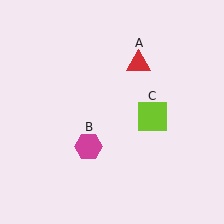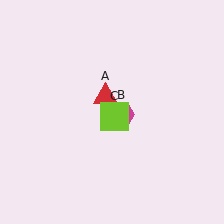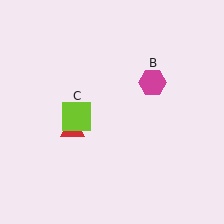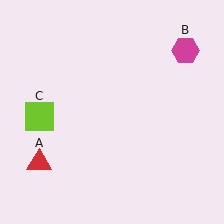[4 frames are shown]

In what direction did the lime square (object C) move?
The lime square (object C) moved left.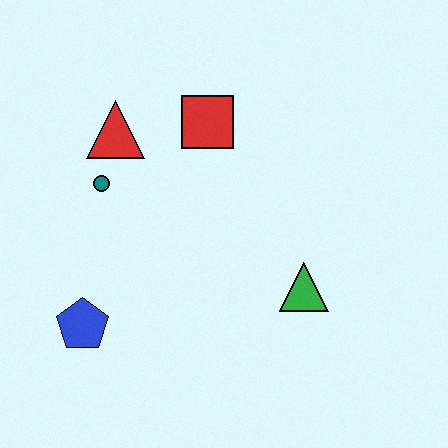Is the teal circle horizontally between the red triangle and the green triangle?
No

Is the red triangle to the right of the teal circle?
Yes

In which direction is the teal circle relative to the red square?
The teal circle is to the left of the red square.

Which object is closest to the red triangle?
The teal circle is closest to the red triangle.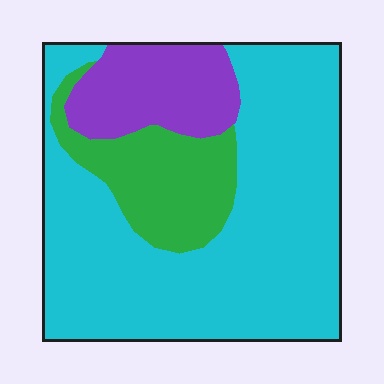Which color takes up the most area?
Cyan, at roughly 65%.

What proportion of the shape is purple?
Purple takes up less than a sixth of the shape.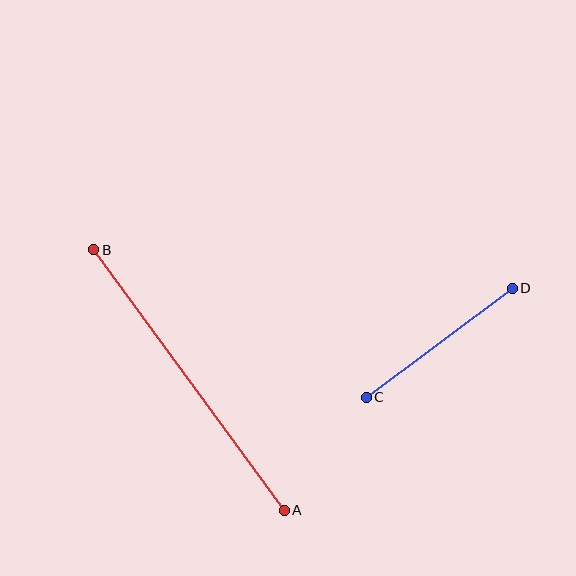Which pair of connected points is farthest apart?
Points A and B are farthest apart.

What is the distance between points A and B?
The distance is approximately 323 pixels.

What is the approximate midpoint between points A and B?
The midpoint is at approximately (189, 380) pixels.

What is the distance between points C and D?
The distance is approximately 182 pixels.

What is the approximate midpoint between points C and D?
The midpoint is at approximately (439, 343) pixels.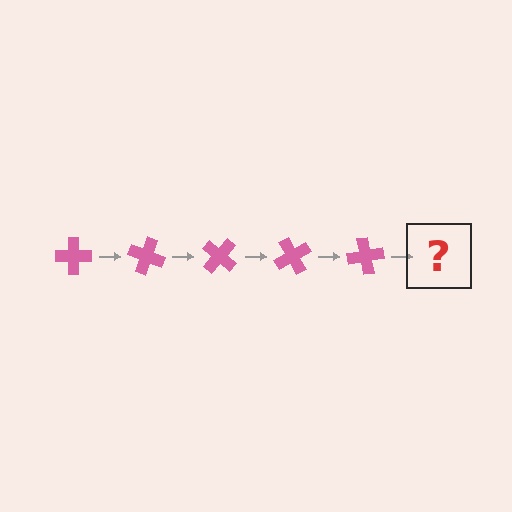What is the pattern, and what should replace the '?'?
The pattern is that the cross rotates 20 degrees each step. The '?' should be a pink cross rotated 100 degrees.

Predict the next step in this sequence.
The next step is a pink cross rotated 100 degrees.